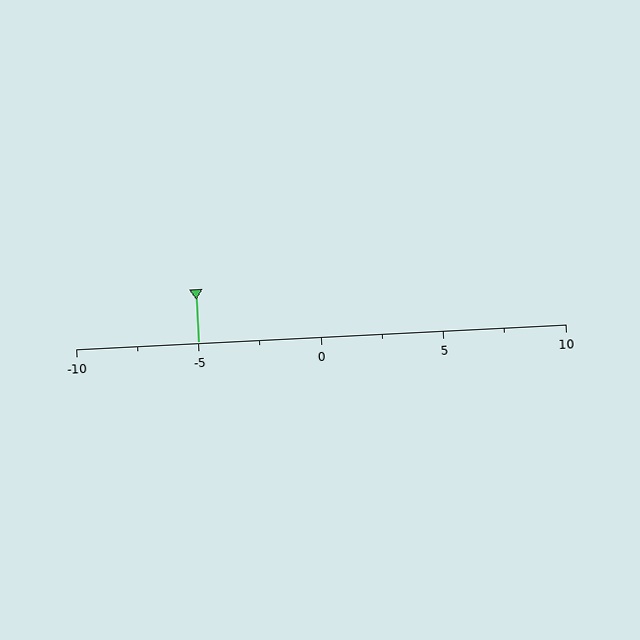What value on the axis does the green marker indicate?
The marker indicates approximately -5.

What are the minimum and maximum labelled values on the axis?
The axis runs from -10 to 10.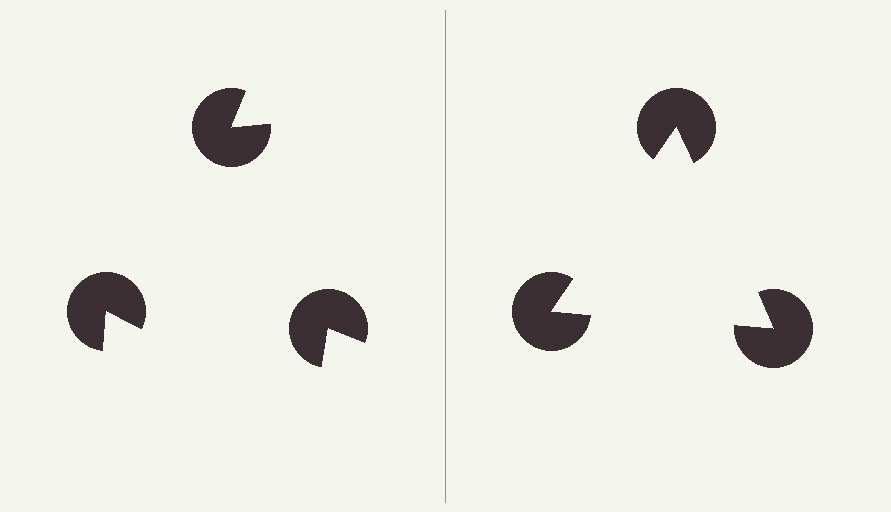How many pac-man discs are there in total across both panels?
6 — 3 on each side.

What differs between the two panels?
The pac-man discs are positioned identically on both sides; only the wedge orientations differ. On the right they align to a triangle; on the left they are misaligned.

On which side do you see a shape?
An illusory triangle appears on the right side. On the left side the wedge cuts are rotated, so no coherent shape forms.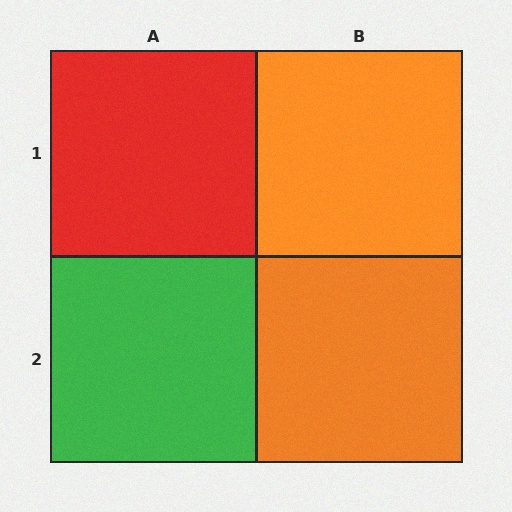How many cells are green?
1 cell is green.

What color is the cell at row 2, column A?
Green.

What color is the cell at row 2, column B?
Orange.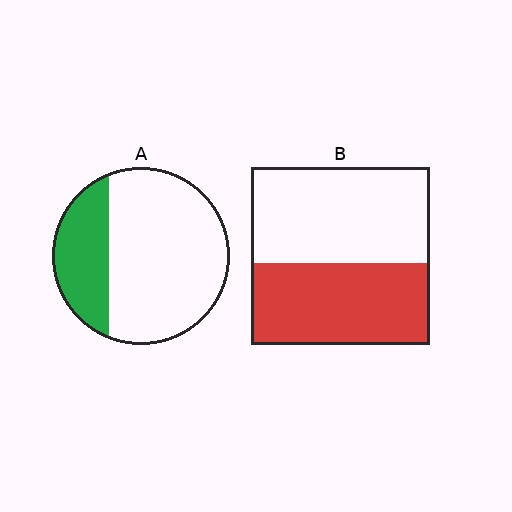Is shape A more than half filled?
No.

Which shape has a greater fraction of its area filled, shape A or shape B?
Shape B.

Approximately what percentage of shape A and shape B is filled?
A is approximately 30% and B is approximately 45%.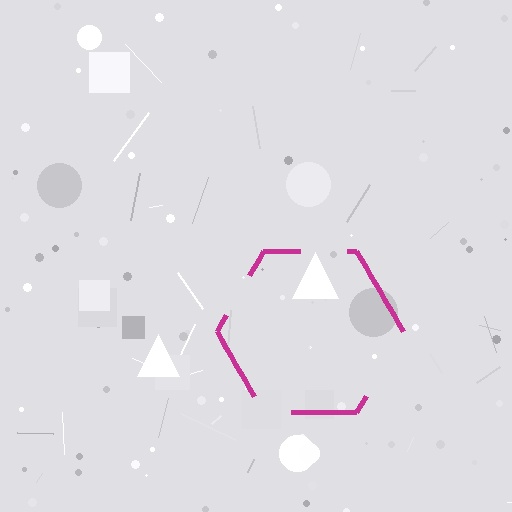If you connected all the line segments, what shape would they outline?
They would outline a hexagon.